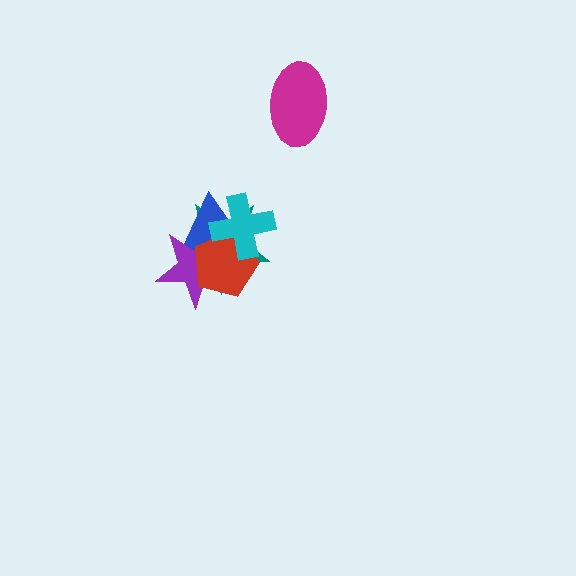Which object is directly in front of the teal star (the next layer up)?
The blue triangle is directly in front of the teal star.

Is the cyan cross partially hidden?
No, no other shape covers it.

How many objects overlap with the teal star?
4 objects overlap with the teal star.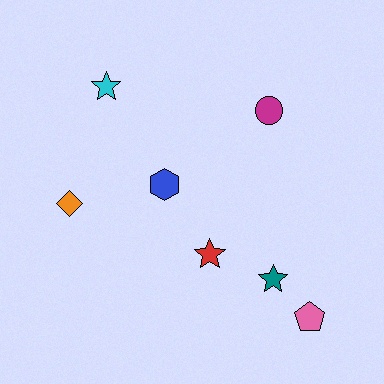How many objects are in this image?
There are 7 objects.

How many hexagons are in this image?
There is 1 hexagon.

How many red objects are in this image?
There is 1 red object.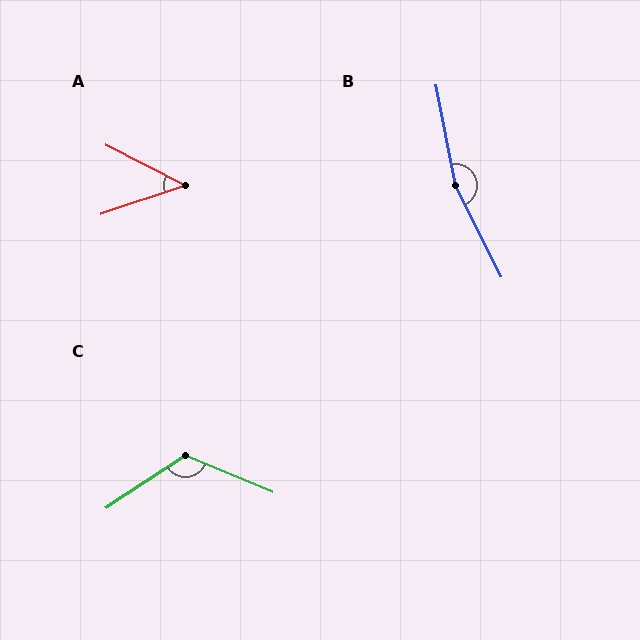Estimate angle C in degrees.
Approximately 124 degrees.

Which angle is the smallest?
A, at approximately 46 degrees.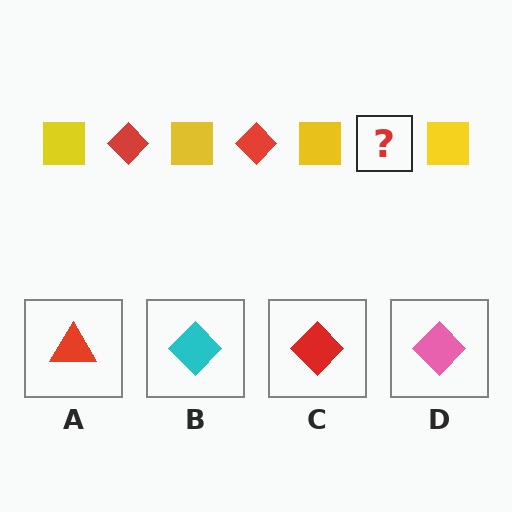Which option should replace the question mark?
Option C.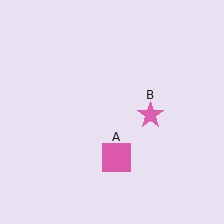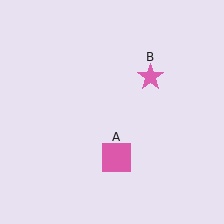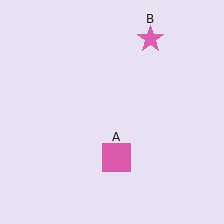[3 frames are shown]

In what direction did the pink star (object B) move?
The pink star (object B) moved up.